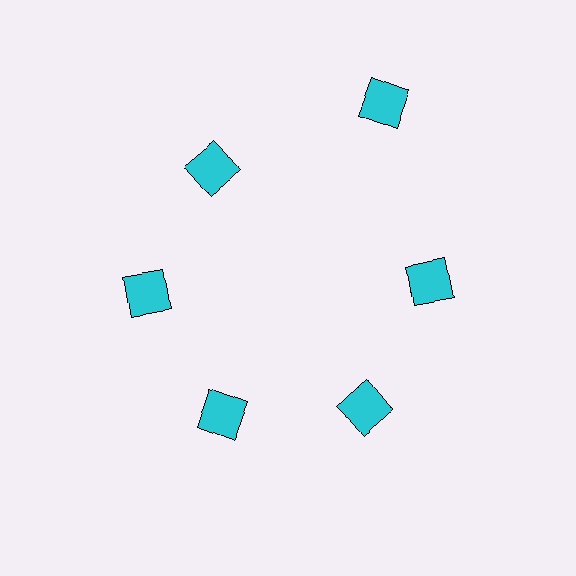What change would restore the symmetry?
The symmetry would be restored by moving it inward, back onto the ring so that all 6 squares sit at equal angles and equal distance from the center.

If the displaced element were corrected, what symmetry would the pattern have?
It would have 6-fold rotational symmetry — the pattern would map onto itself every 60 degrees.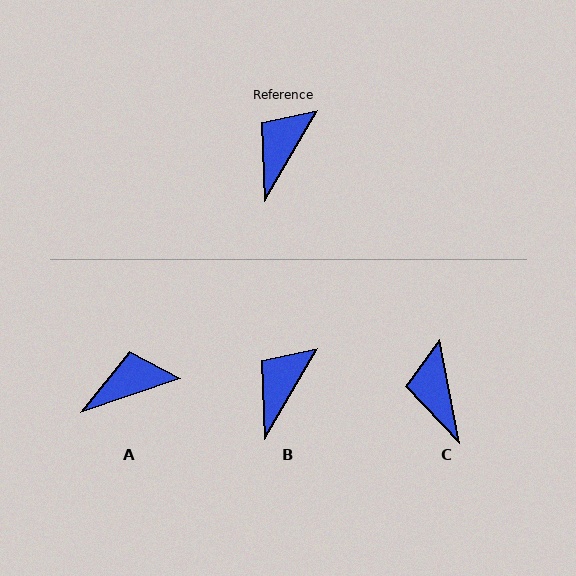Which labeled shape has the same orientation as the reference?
B.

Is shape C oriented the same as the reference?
No, it is off by about 41 degrees.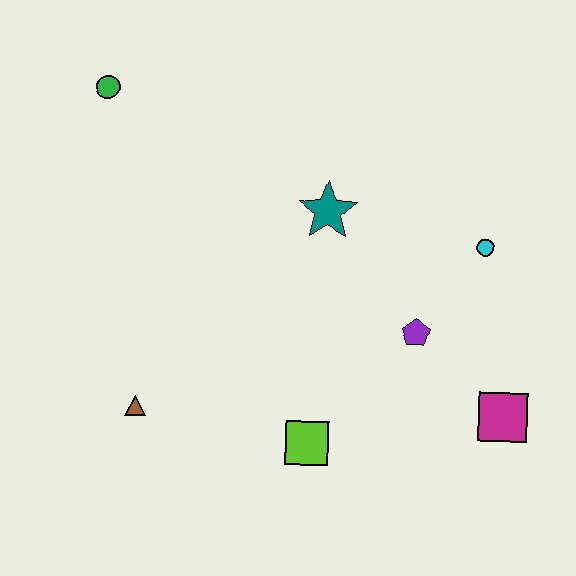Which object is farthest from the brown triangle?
The cyan circle is farthest from the brown triangle.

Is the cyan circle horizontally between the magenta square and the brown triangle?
Yes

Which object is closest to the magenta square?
The purple pentagon is closest to the magenta square.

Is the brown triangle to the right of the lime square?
No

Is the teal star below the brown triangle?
No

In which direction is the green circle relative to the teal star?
The green circle is to the left of the teal star.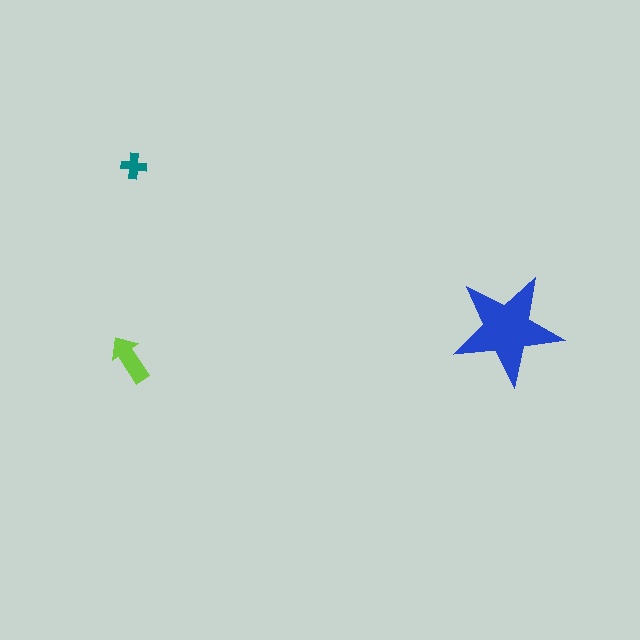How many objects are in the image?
There are 3 objects in the image.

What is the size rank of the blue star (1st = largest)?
1st.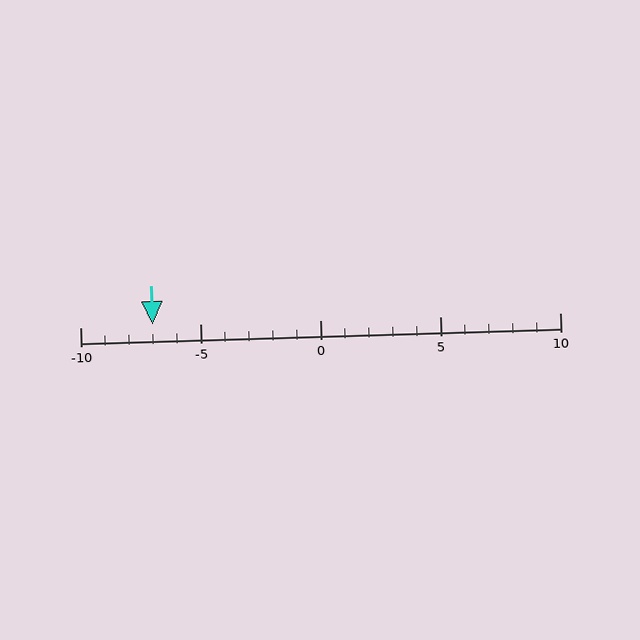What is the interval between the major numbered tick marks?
The major tick marks are spaced 5 units apart.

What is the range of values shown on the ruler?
The ruler shows values from -10 to 10.